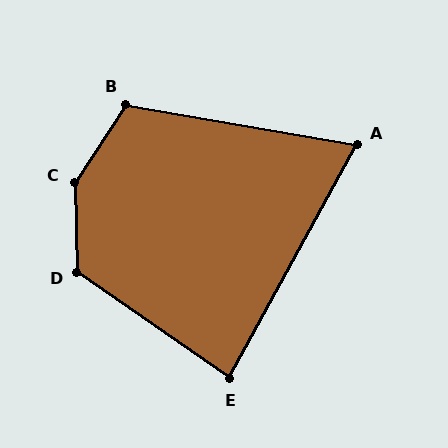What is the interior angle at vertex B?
Approximately 113 degrees (obtuse).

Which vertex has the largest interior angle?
C, at approximately 146 degrees.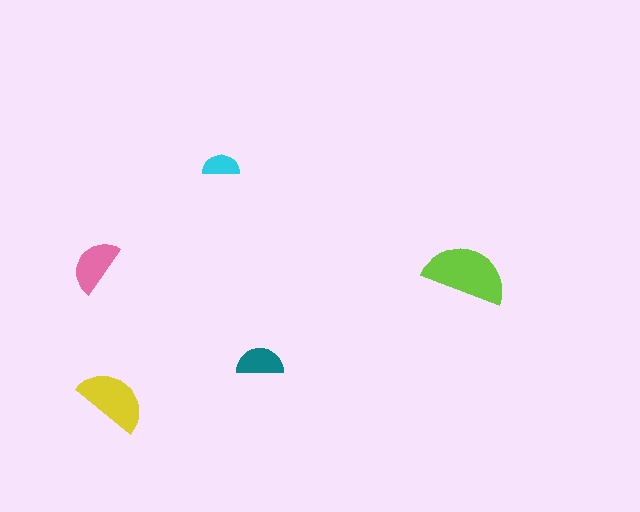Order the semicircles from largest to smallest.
the lime one, the yellow one, the pink one, the teal one, the cyan one.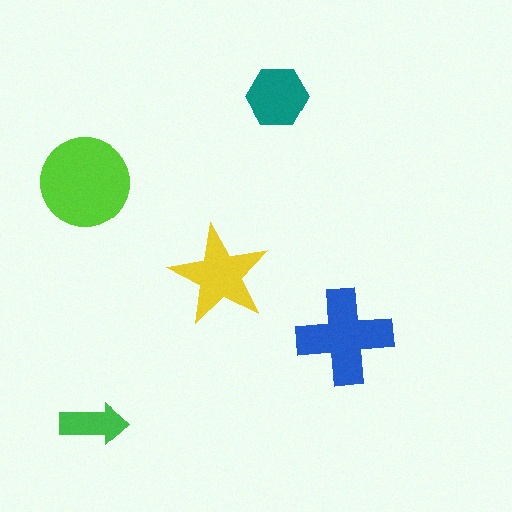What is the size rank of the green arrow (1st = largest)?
5th.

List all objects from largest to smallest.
The lime circle, the blue cross, the yellow star, the teal hexagon, the green arrow.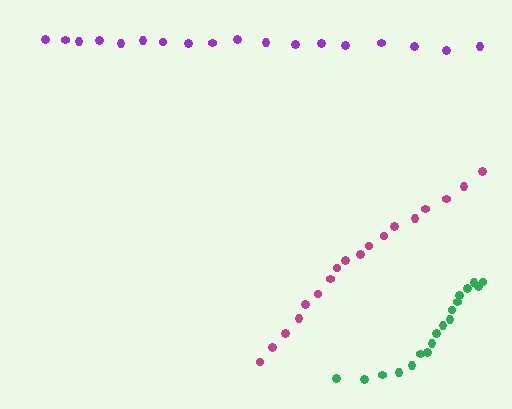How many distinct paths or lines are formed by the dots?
There are 3 distinct paths.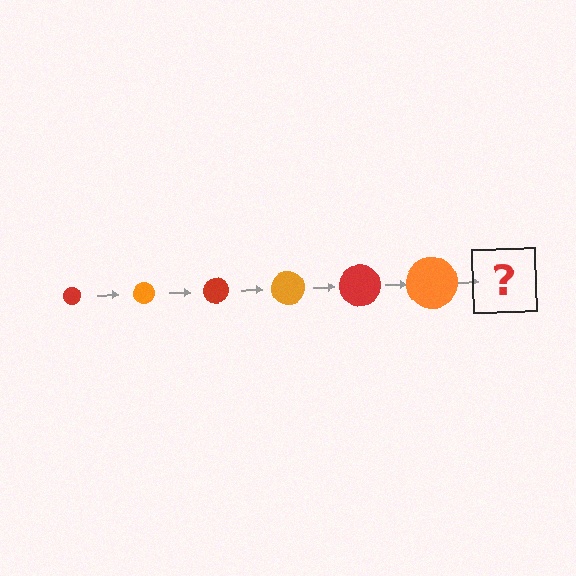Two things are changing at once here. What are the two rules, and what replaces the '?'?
The two rules are that the circle grows larger each step and the color cycles through red and orange. The '?' should be a red circle, larger than the previous one.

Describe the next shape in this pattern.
It should be a red circle, larger than the previous one.